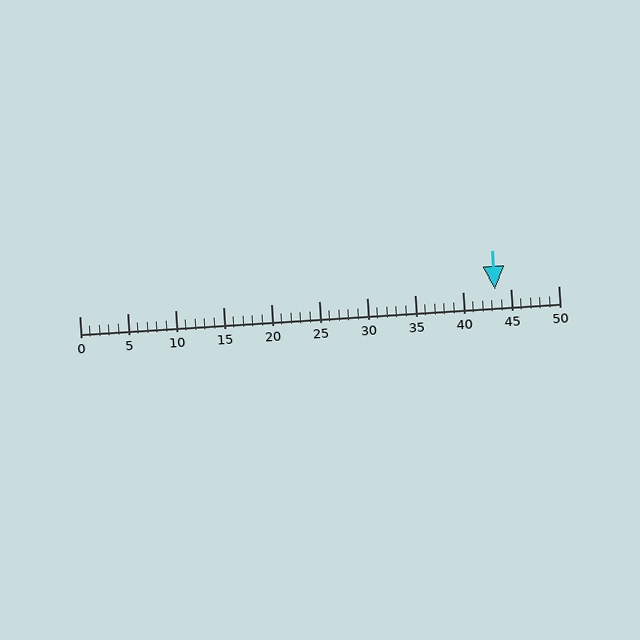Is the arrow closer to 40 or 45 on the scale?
The arrow is closer to 45.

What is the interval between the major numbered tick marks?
The major tick marks are spaced 5 units apart.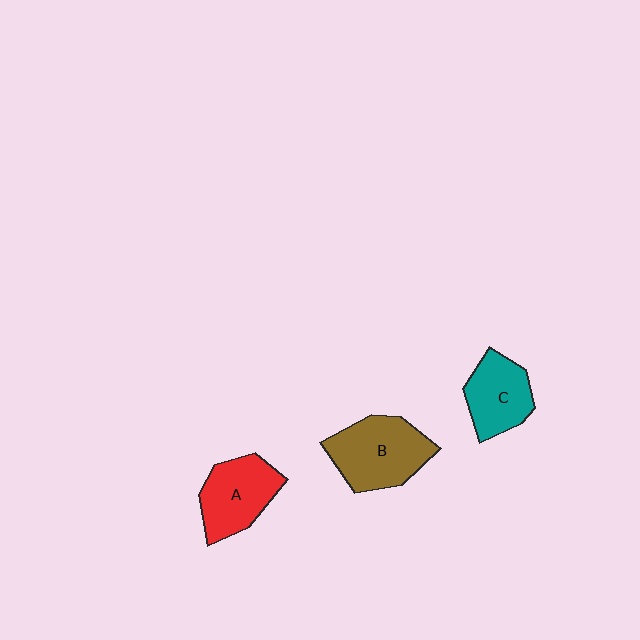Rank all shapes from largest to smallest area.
From largest to smallest: B (brown), A (red), C (teal).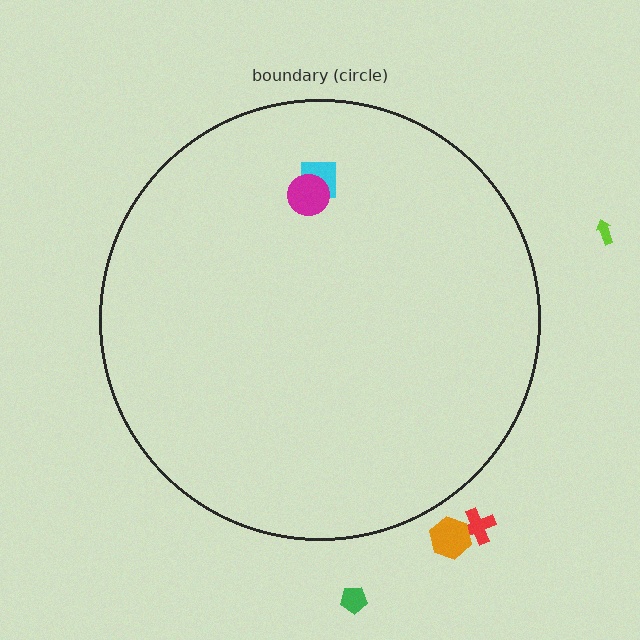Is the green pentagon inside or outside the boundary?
Outside.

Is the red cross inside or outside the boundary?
Outside.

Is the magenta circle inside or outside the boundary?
Inside.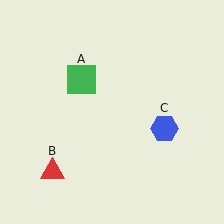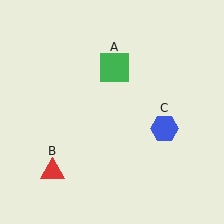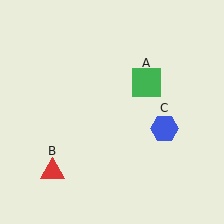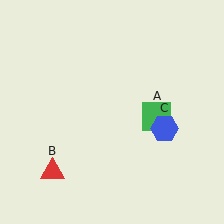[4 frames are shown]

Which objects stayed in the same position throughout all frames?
Red triangle (object B) and blue hexagon (object C) remained stationary.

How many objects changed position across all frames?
1 object changed position: green square (object A).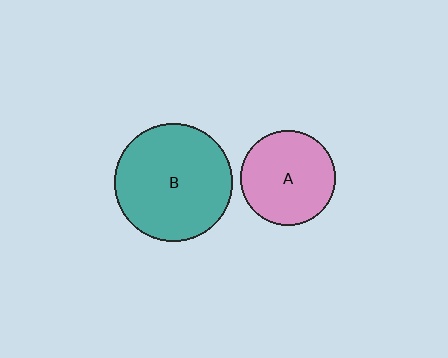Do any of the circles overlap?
No, none of the circles overlap.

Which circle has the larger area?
Circle B (teal).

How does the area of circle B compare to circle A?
Approximately 1.5 times.